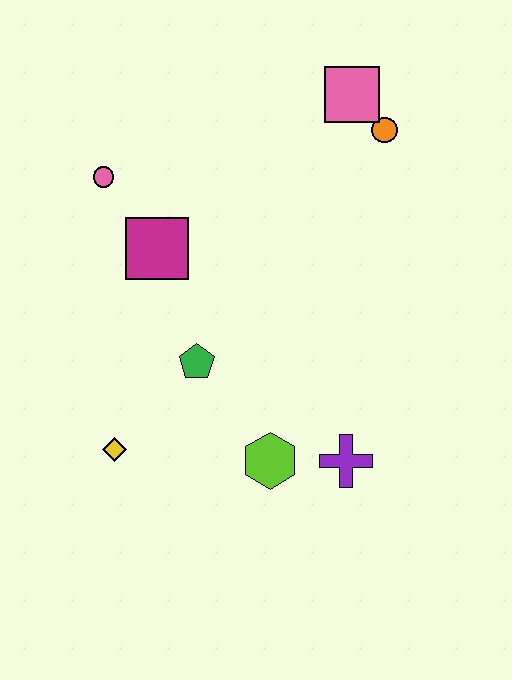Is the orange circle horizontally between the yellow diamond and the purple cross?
No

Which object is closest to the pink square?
The orange circle is closest to the pink square.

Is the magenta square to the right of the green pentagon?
No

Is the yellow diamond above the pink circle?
No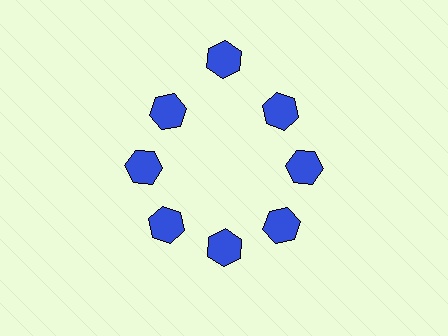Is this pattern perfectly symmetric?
No. The 8 blue hexagons are arranged in a ring, but one element near the 12 o'clock position is pushed outward from the center, breaking the 8-fold rotational symmetry.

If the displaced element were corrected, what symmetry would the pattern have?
It would have 8-fold rotational symmetry — the pattern would map onto itself every 45 degrees.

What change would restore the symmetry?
The symmetry would be restored by moving it inward, back onto the ring so that all 8 hexagons sit at equal angles and equal distance from the center.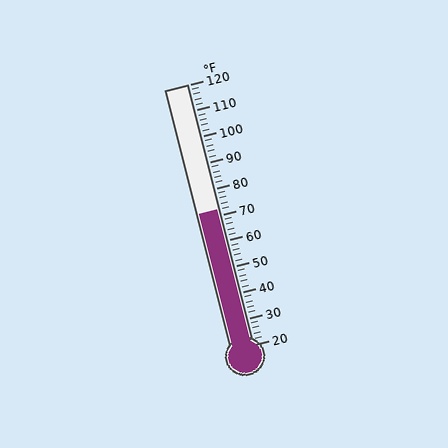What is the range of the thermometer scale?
The thermometer scale ranges from 20°F to 120°F.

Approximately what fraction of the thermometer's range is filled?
The thermometer is filled to approximately 50% of its range.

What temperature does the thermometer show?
The thermometer shows approximately 72°F.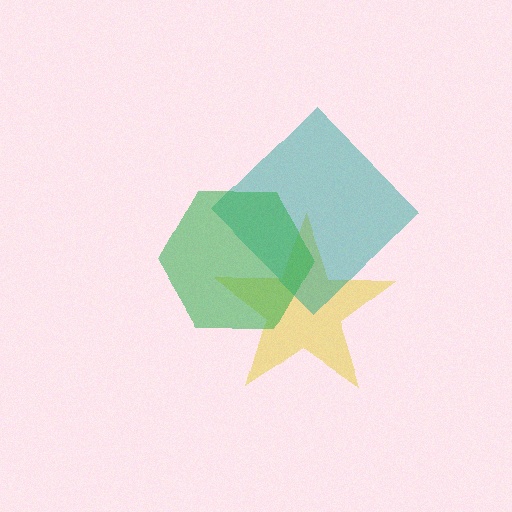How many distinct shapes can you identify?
There are 3 distinct shapes: a yellow star, a teal diamond, a green hexagon.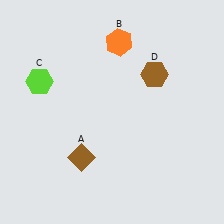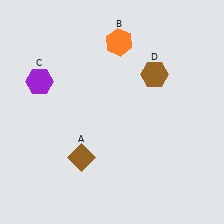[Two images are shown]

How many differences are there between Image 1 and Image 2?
There is 1 difference between the two images.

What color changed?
The hexagon (C) changed from lime in Image 1 to purple in Image 2.